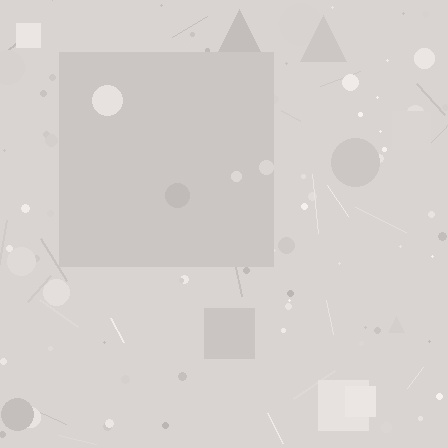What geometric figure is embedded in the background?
A square is embedded in the background.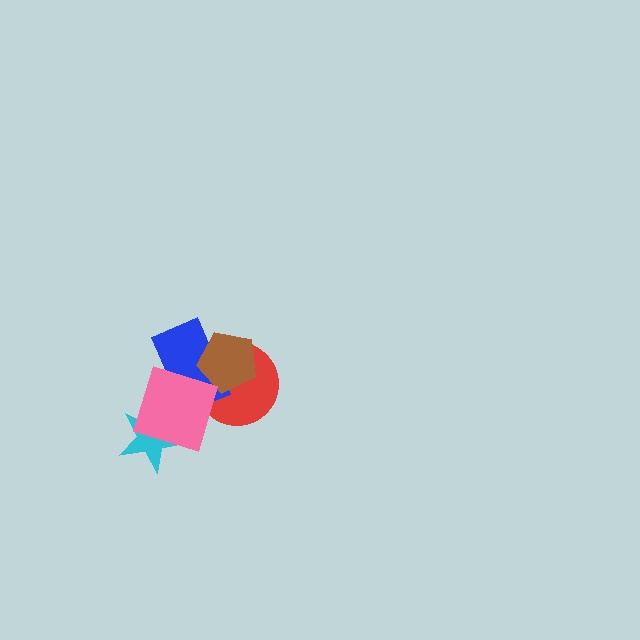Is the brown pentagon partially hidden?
Yes, it is partially covered by another shape.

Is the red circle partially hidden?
Yes, it is partially covered by another shape.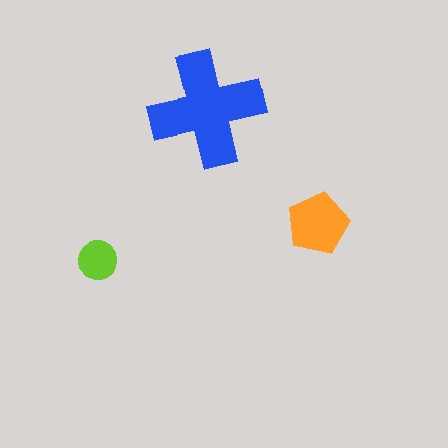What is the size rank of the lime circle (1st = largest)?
3rd.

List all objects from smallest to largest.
The lime circle, the orange pentagon, the blue cross.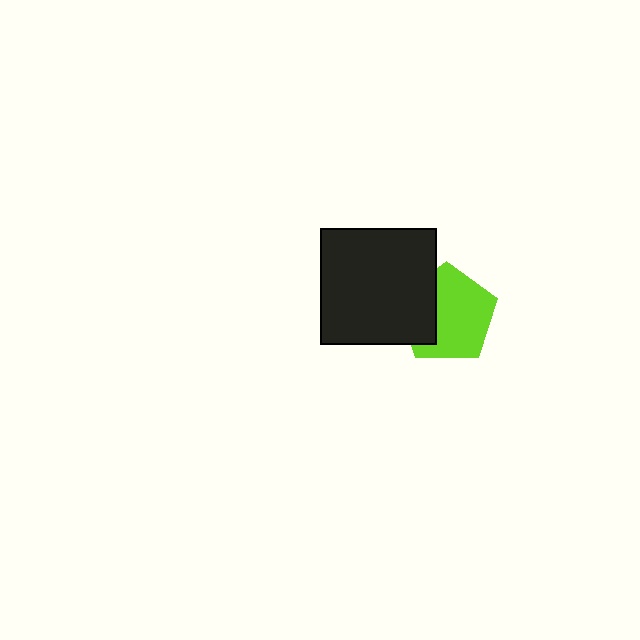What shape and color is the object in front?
The object in front is a black square.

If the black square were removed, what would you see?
You would see the complete lime pentagon.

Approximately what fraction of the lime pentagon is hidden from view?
Roughly 33% of the lime pentagon is hidden behind the black square.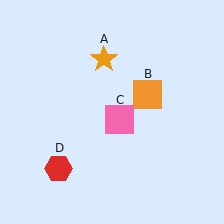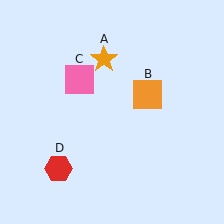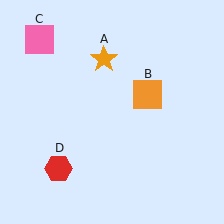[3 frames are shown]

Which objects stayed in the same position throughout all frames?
Orange star (object A) and orange square (object B) and red hexagon (object D) remained stationary.